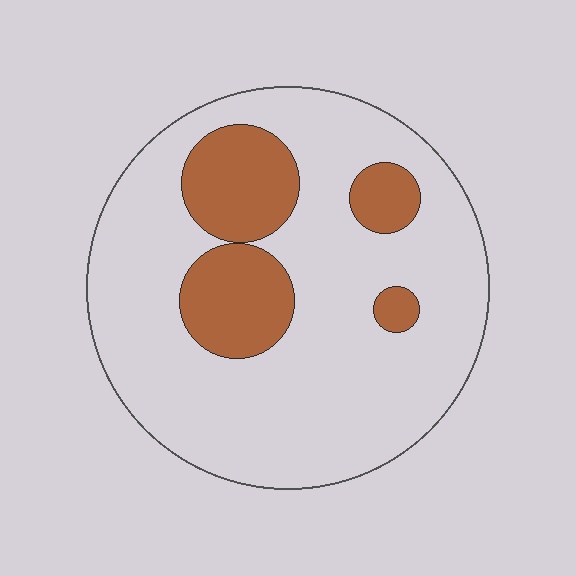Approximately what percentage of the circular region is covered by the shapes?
Approximately 20%.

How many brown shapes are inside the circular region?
4.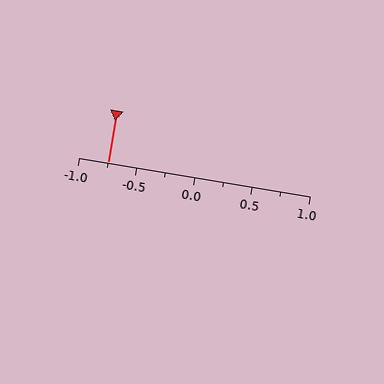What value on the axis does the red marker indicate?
The marker indicates approximately -0.75.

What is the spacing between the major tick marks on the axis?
The major ticks are spaced 0.5 apart.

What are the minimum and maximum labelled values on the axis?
The axis runs from -1.0 to 1.0.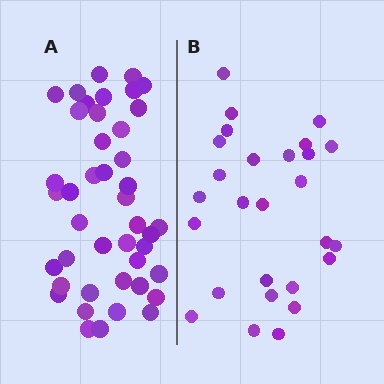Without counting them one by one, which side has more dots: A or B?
Region A (the left region) has more dots.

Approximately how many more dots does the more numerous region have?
Region A has approximately 15 more dots than region B.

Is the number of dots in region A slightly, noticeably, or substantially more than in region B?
Region A has substantially more. The ratio is roughly 1.6 to 1.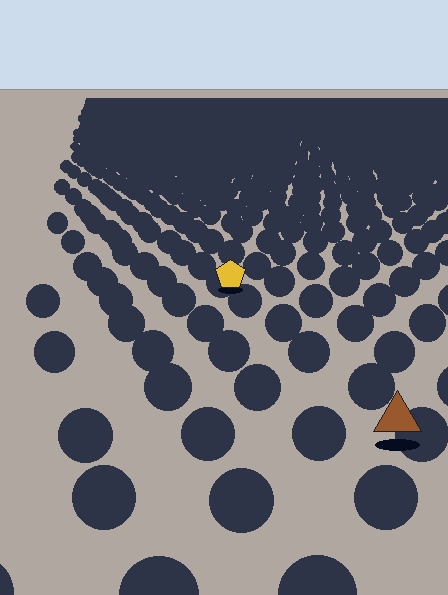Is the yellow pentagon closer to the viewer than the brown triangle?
No. The brown triangle is closer — you can tell from the texture gradient: the ground texture is coarser near it.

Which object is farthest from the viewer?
The yellow pentagon is farthest from the viewer. It appears smaller and the ground texture around it is denser.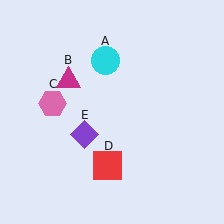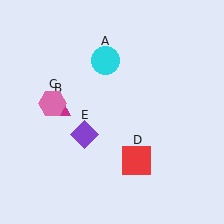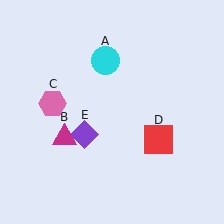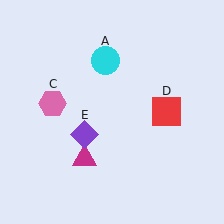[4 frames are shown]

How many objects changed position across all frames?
2 objects changed position: magenta triangle (object B), red square (object D).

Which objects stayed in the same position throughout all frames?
Cyan circle (object A) and pink hexagon (object C) and purple diamond (object E) remained stationary.